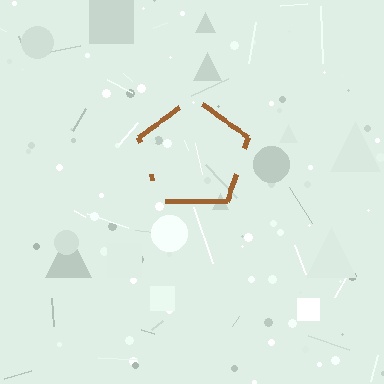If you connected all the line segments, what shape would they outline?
They would outline a pentagon.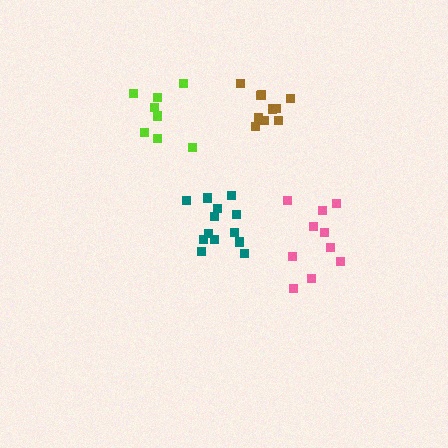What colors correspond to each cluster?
The clusters are colored: brown, lime, teal, pink.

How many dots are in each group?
Group 1: 10 dots, Group 2: 8 dots, Group 3: 13 dots, Group 4: 10 dots (41 total).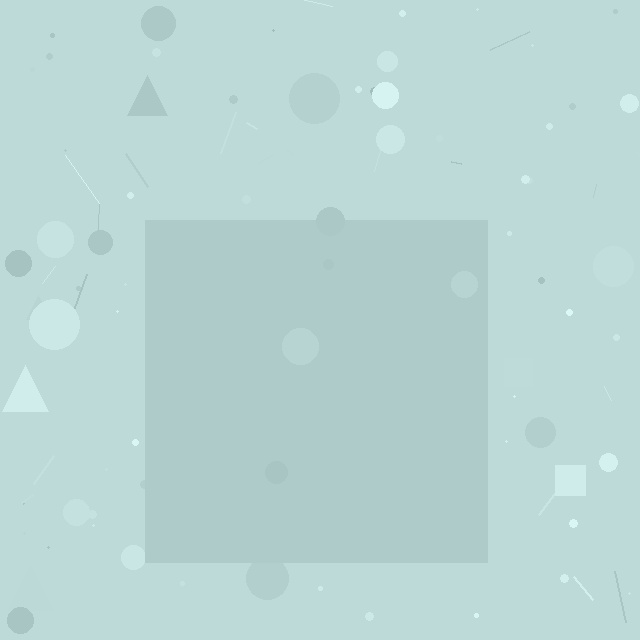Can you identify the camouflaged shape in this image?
The camouflaged shape is a square.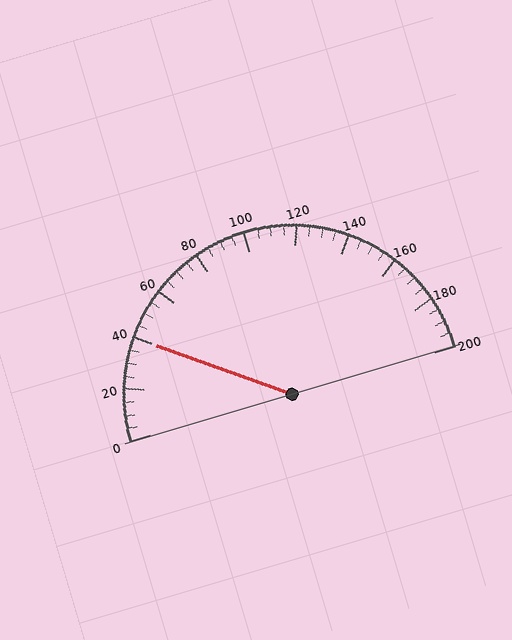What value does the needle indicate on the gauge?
The needle indicates approximately 40.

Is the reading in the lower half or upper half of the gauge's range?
The reading is in the lower half of the range (0 to 200).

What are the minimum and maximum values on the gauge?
The gauge ranges from 0 to 200.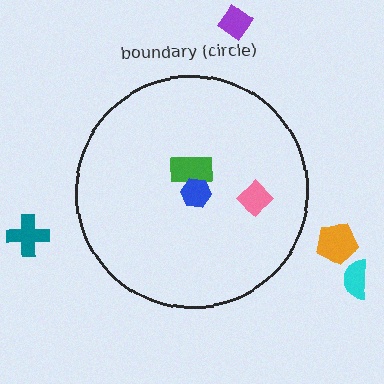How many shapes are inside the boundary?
3 inside, 4 outside.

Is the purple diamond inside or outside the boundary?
Outside.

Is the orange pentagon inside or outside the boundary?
Outside.